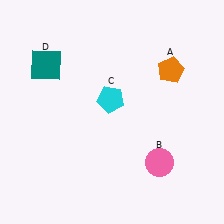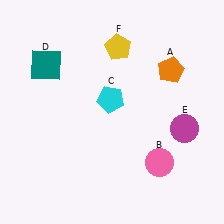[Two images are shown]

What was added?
A magenta circle (E), a yellow pentagon (F) were added in Image 2.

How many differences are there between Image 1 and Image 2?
There are 2 differences between the two images.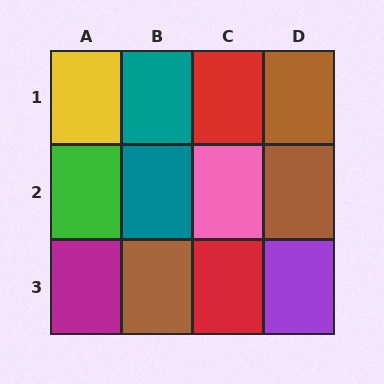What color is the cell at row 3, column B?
Brown.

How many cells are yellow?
1 cell is yellow.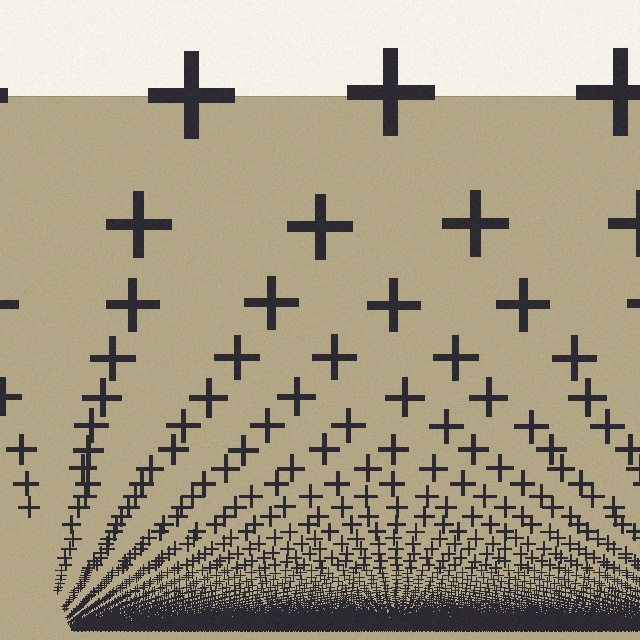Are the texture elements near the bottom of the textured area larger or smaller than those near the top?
Smaller. The gradient is inverted — elements near the bottom are smaller and denser.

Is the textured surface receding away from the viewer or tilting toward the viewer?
The surface appears to tilt toward the viewer. Texture elements get larger and sparser toward the top.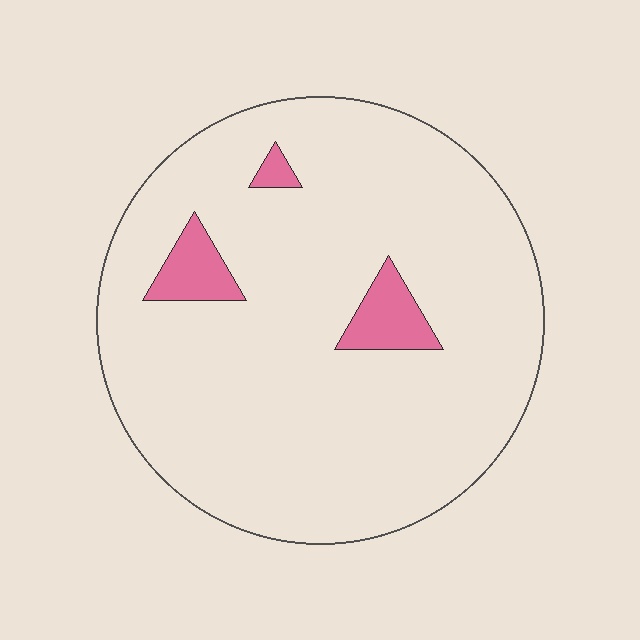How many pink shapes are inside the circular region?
3.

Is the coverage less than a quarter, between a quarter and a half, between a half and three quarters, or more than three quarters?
Less than a quarter.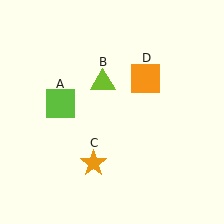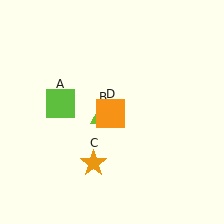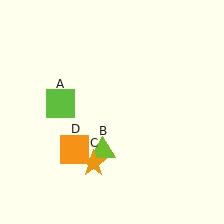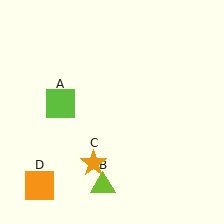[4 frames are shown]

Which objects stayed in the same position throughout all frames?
Lime square (object A) and orange star (object C) remained stationary.